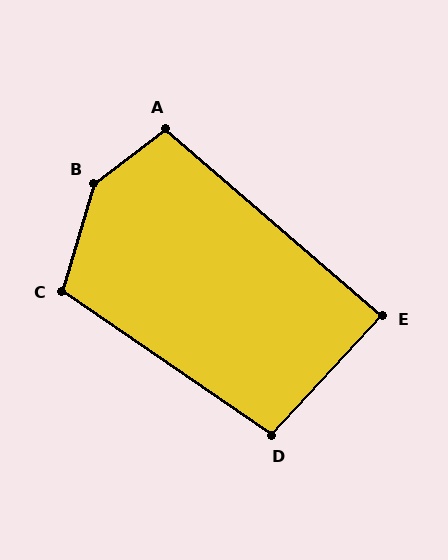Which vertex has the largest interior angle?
B, at approximately 144 degrees.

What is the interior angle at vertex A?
Approximately 102 degrees (obtuse).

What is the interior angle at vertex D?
Approximately 98 degrees (obtuse).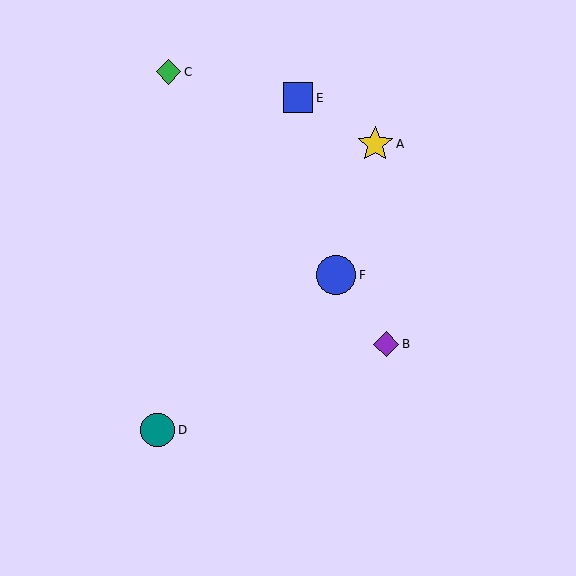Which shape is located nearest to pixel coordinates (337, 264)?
The blue circle (labeled F) at (336, 275) is nearest to that location.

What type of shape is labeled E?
Shape E is a blue square.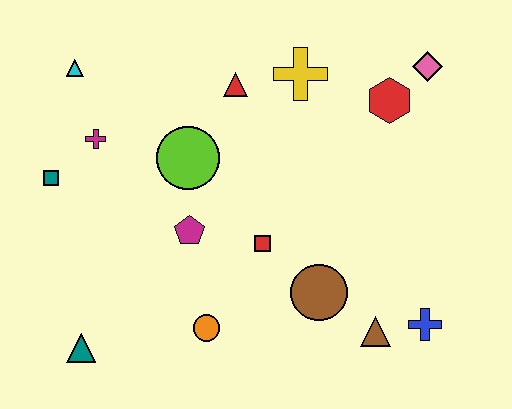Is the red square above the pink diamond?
No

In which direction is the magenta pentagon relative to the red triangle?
The magenta pentagon is below the red triangle.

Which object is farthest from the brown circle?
The cyan triangle is farthest from the brown circle.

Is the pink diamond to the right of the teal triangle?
Yes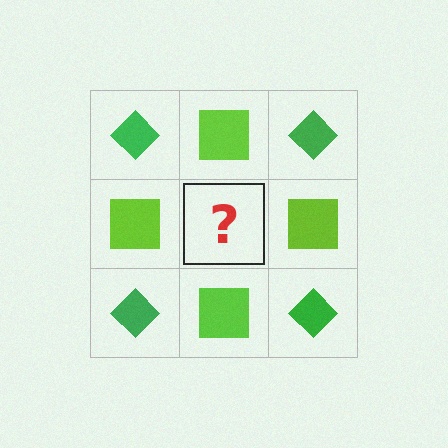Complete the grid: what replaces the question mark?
The question mark should be replaced with a green diamond.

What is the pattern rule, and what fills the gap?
The rule is that it alternates green diamond and lime square in a checkerboard pattern. The gap should be filled with a green diamond.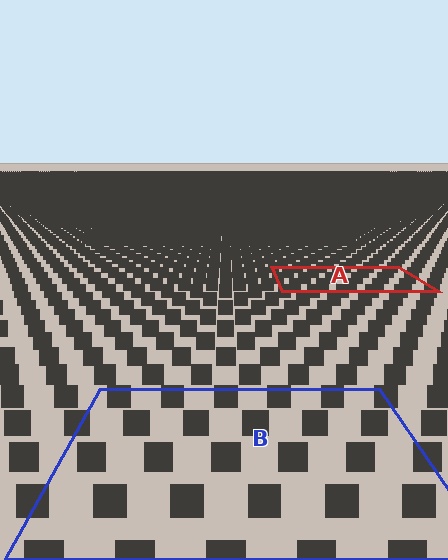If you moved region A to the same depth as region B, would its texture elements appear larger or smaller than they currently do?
They would appear larger. At a closer depth, the same texture elements are projected at a bigger on-screen size.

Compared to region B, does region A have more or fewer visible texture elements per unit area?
Region A has more texture elements per unit area — they are packed more densely because it is farther away.